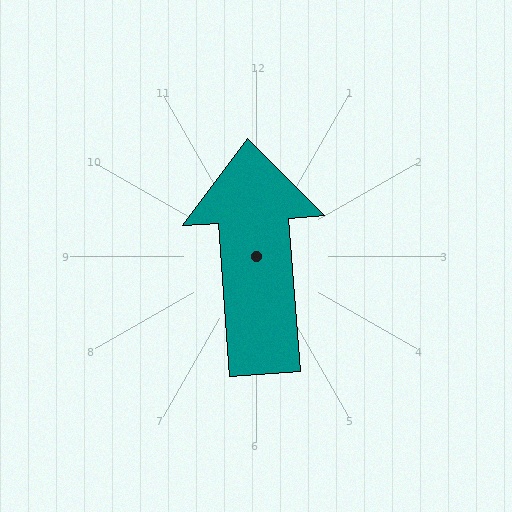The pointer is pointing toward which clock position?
Roughly 12 o'clock.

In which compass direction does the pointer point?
North.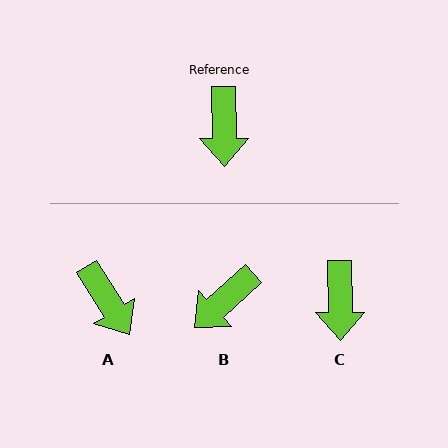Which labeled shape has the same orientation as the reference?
C.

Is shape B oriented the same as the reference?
No, it is off by about 48 degrees.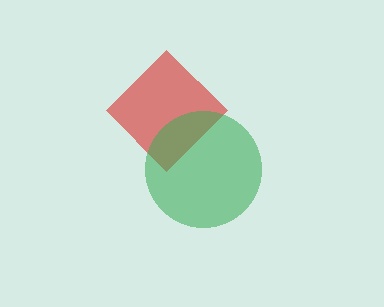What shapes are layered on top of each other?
The layered shapes are: a red diamond, a green circle.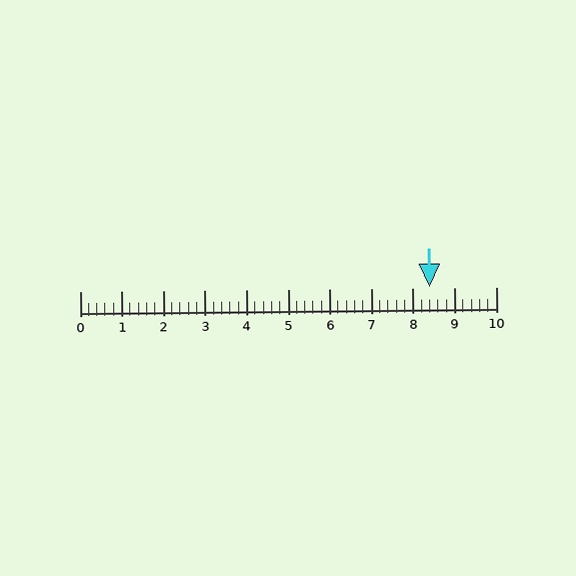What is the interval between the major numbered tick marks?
The major tick marks are spaced 1 units apart.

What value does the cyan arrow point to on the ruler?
The cyan arrow points to approximately 8.4.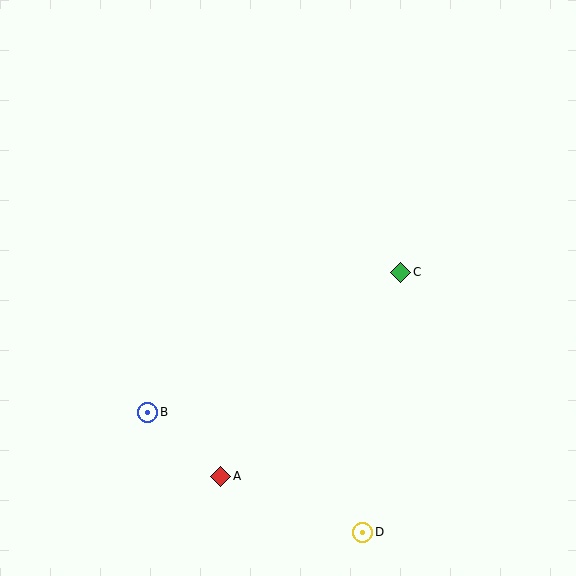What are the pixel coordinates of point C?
Point C is at (401, 272).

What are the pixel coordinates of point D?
Point D is at (363, 532).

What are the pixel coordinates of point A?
Point A is at (221, 476).